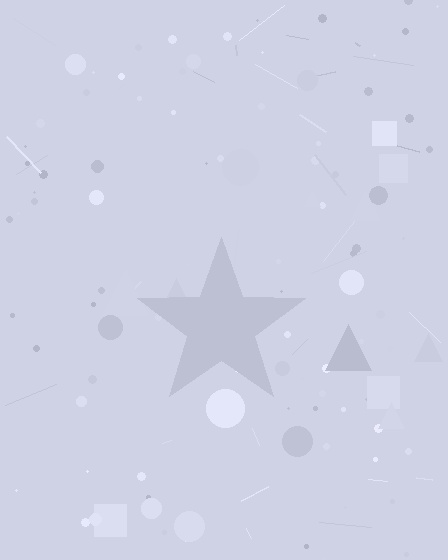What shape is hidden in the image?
A star is hidden in the image.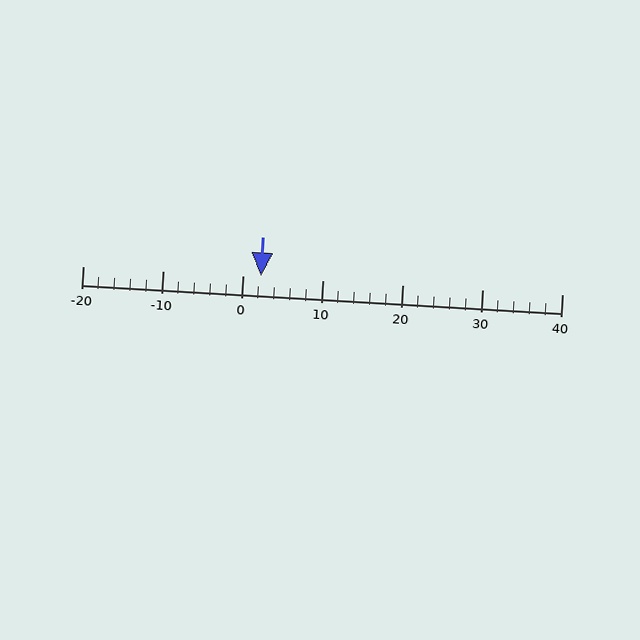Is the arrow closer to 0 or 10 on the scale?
The arrow is closer to 0.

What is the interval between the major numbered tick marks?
The major tick marks are spaced 10 units apart.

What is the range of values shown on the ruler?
The ruler shows values from -20 to 40.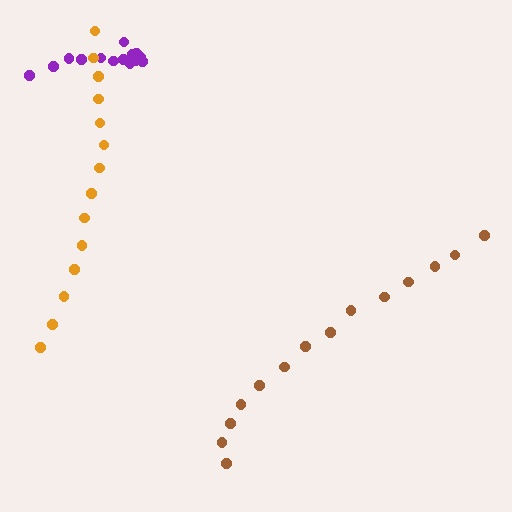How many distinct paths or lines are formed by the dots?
There are 3 distinct paths.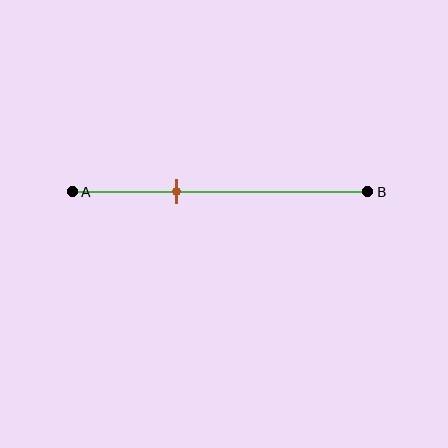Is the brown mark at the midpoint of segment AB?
No, the mark is at about 35% from A, not at the 50% midpoint.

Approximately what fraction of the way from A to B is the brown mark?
The brown mark is approximately 35% of the way from A to B.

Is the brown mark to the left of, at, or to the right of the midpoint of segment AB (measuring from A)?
The brown mark is to the left of the midpoint of segment AB.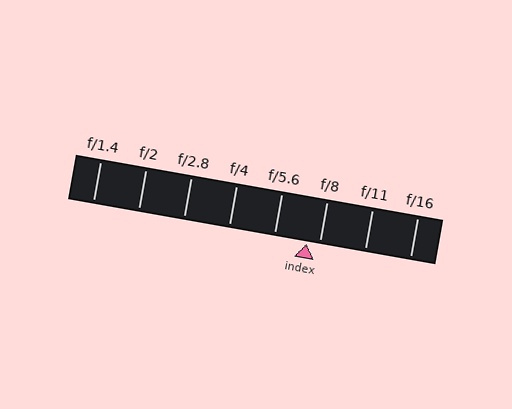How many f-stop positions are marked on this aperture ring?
There are 8 f-stop positions marked.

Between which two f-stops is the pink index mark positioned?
The index mark is between f/5.6 and f/8.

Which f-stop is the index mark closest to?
The index mark is closest to f/8.